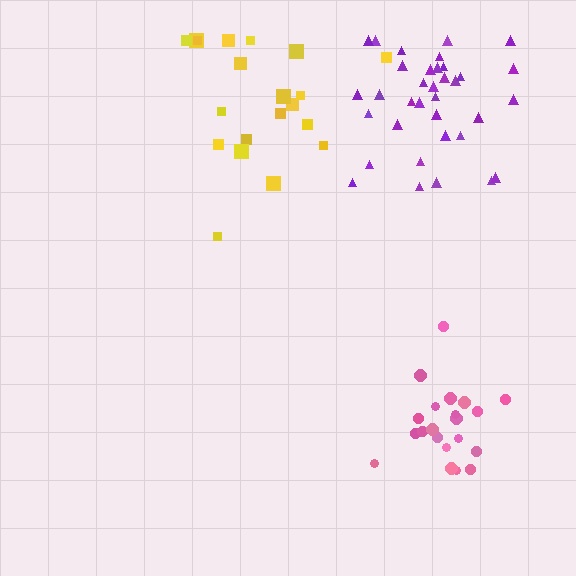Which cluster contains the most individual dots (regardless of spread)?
Purple (35).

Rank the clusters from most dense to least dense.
pink, purple, yellow.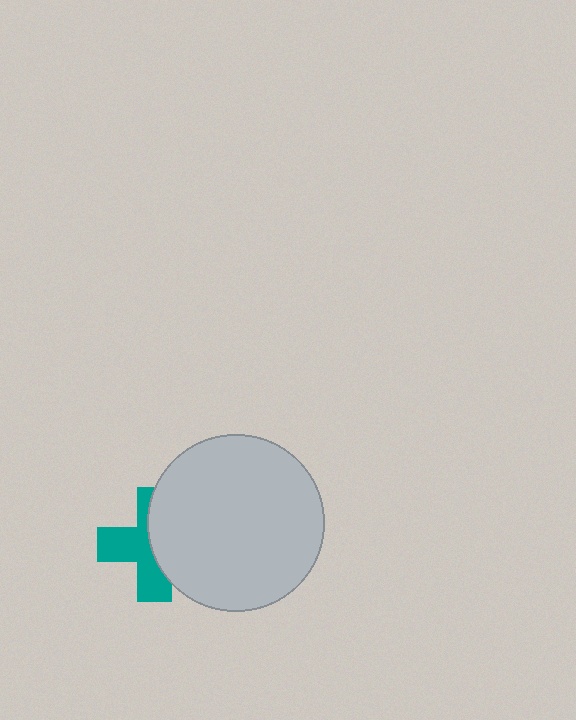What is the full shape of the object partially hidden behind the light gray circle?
The partially hidden object is a teal cross.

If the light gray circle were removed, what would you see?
You would see the complete teal cross.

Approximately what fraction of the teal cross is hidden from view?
Roughly 48% of the teal cross is hidden behind the light gray circle.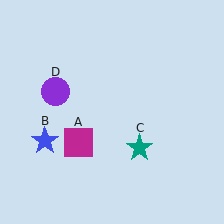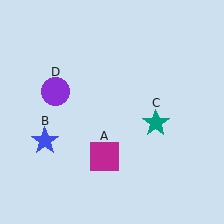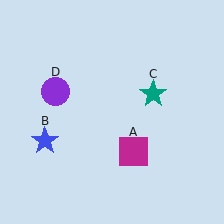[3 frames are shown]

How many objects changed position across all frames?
2 objects changed position: magenta square (object A), teal star (object C).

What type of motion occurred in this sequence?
The magenta square (object A), teal star (object C) rotated counterclockwise around the center of the scene.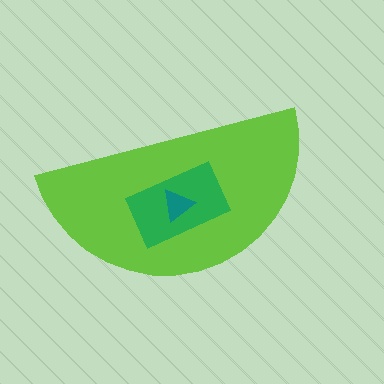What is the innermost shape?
The teal triangle.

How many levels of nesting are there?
3.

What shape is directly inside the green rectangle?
The teal triangle.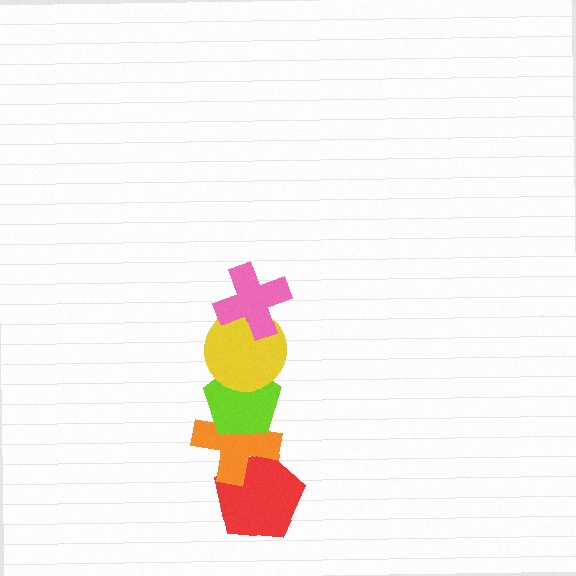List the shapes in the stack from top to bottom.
From top to bottom: the pink cross, the yellow circle, the lime pentagon, the orange cross, the red pentagon.